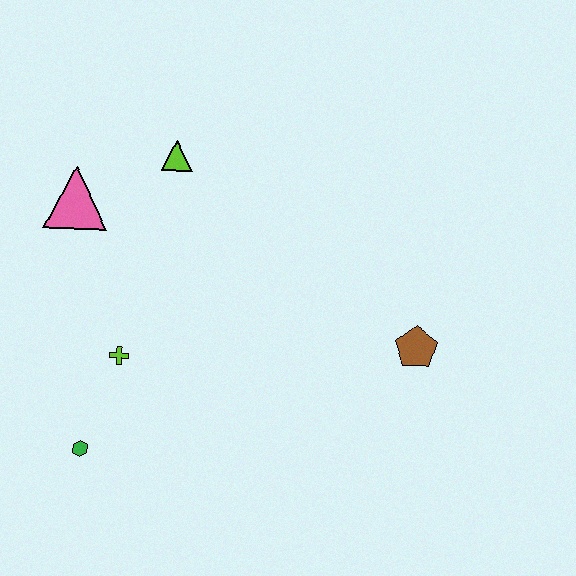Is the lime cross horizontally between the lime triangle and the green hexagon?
Yes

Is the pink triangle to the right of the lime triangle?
No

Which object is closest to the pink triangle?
The lime triangle is closest to the pink triangle.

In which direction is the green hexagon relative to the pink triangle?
The green hexagon is below the pink triangle.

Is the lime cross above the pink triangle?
No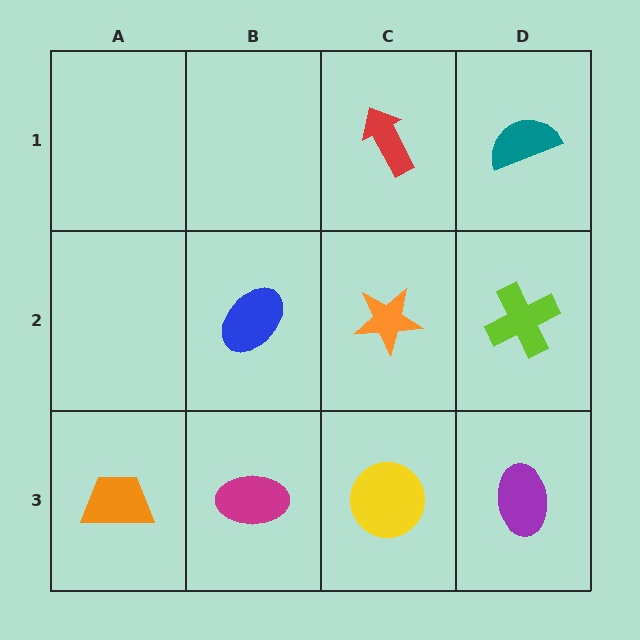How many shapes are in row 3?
4 shapes.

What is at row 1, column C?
A red arrow.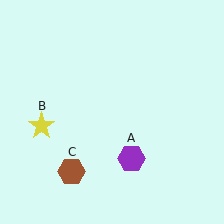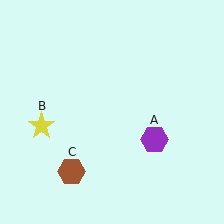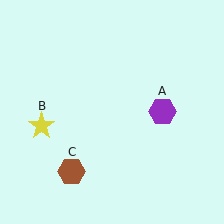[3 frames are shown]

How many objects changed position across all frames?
1 object changed position: purple hexagon (object A).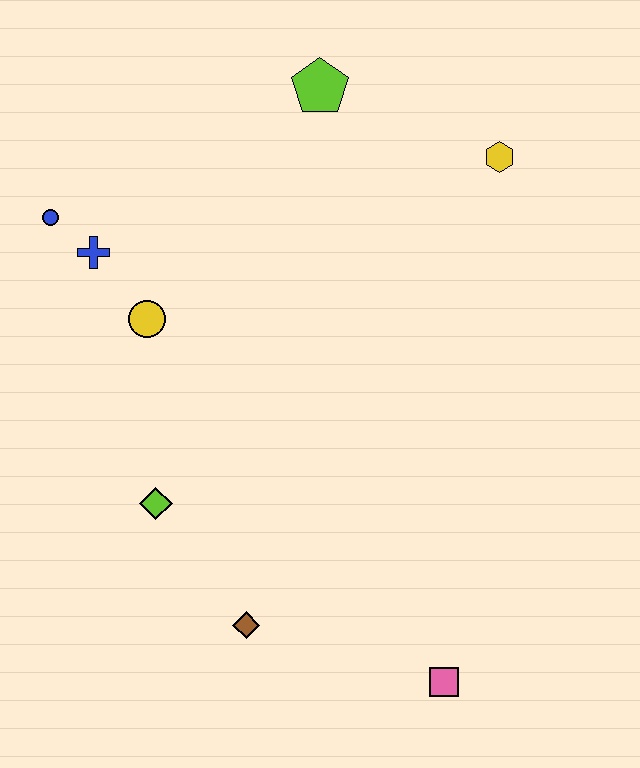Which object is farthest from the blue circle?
The pink square is farthest from the blue circle.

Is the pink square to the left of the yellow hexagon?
Yes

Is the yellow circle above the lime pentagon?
No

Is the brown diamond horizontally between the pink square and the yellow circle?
Yes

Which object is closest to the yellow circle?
The blue cross is closest to the yellow circle.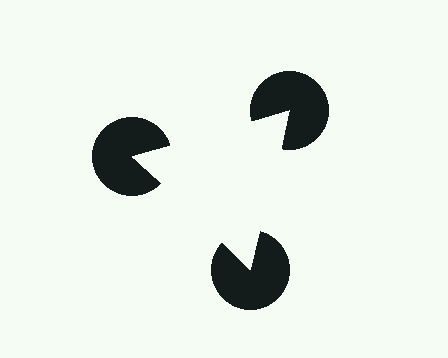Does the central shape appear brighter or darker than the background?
It typically appears slightly brighter than the background, even though no actual brightness change is drawn.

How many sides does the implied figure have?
3 sides.